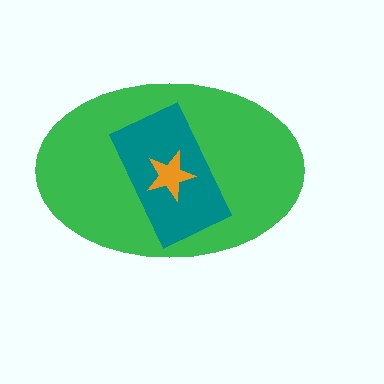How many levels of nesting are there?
3.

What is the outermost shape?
The green ellipse.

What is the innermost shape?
The orange star.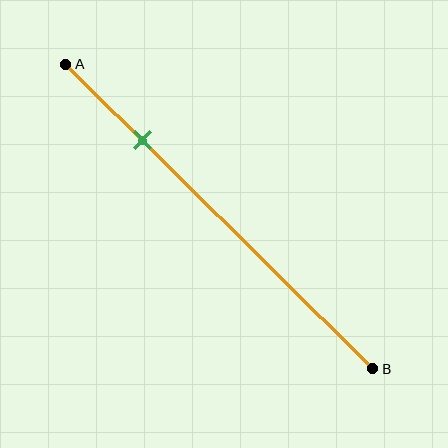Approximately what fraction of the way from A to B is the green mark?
The green mark is approximately 25% of the way from A to B.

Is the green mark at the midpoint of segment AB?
No, the mark is at about 25% from A, not at the 50% midpoint.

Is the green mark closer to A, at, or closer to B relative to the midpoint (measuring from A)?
The green mark is closer to point A than the midpoint of segment AB.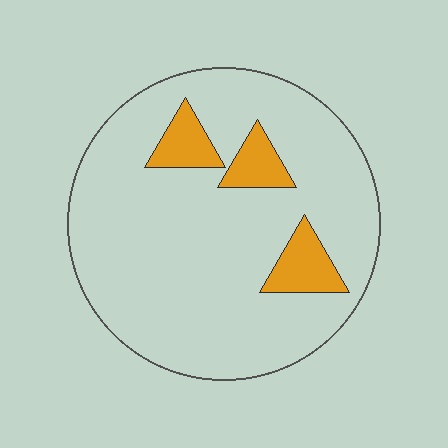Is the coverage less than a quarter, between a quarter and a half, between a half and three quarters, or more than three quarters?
Less than a quarter.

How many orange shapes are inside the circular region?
3.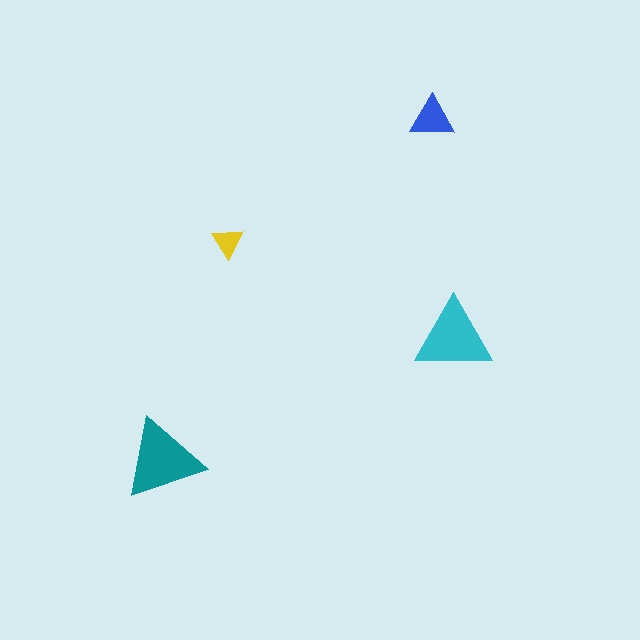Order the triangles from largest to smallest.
the teal one, the cyan one, the blue one, the yellow one.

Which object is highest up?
The blue triangle is topmost.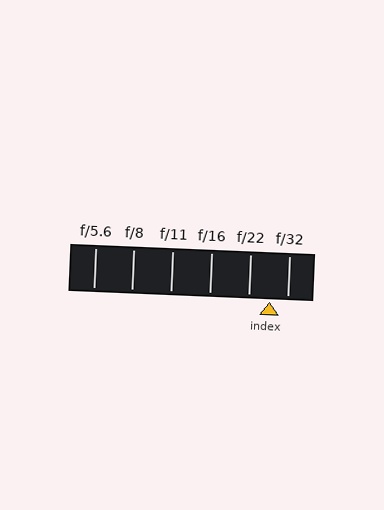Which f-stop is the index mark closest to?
The index mark is closest to f/32.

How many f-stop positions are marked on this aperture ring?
There are 6 f-stop positions marked.